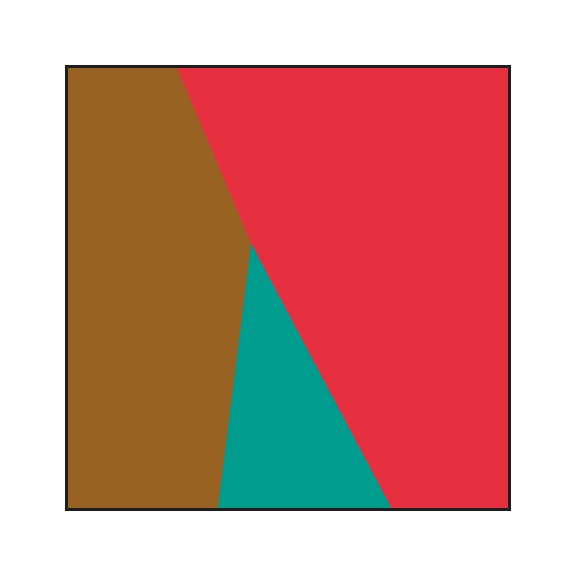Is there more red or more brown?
Red.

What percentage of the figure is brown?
Brown takes up about three eighths (3/8) of the figure.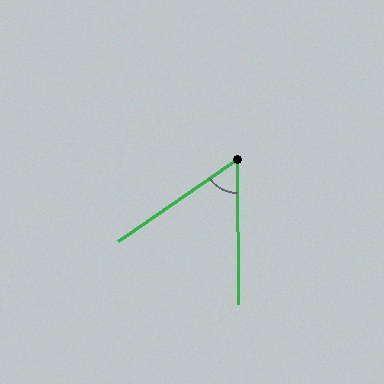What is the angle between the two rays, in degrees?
Approximately 56 degrees.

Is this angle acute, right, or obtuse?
It is acute.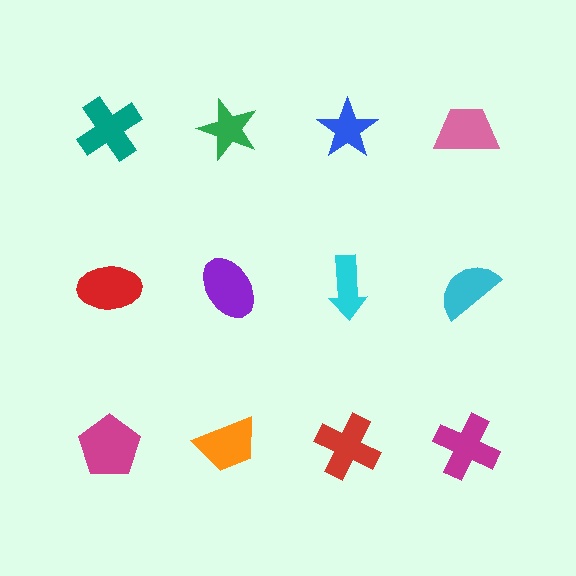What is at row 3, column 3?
A red cross.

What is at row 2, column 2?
A purple ellipse.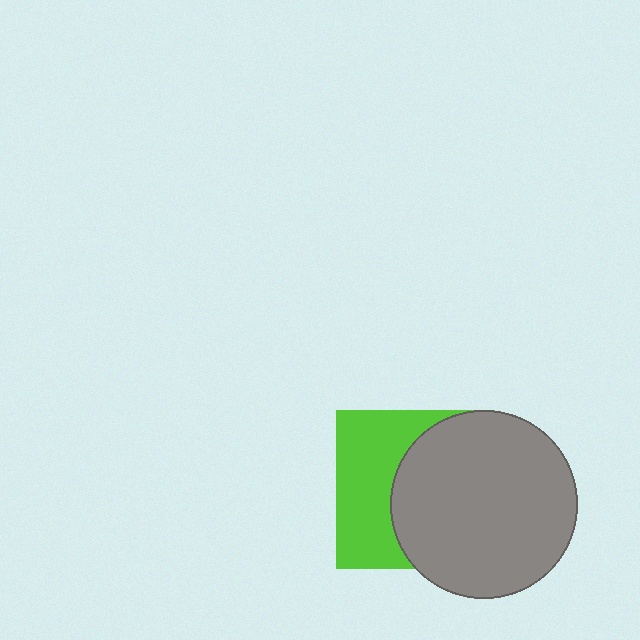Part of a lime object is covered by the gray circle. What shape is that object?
It is a square.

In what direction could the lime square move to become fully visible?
The lime square could move left. That would shift it out from behind the gray circle entirely.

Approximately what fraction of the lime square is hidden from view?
Roughly 56% of the lime square is hidden behind the gray circle.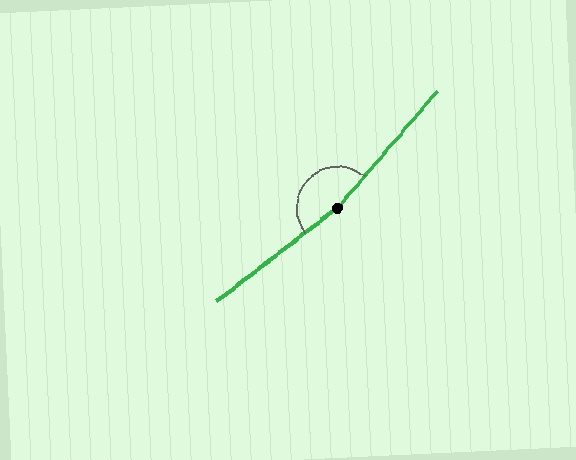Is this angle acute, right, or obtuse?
It is obtuse.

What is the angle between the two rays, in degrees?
Approximately 168 degrees.